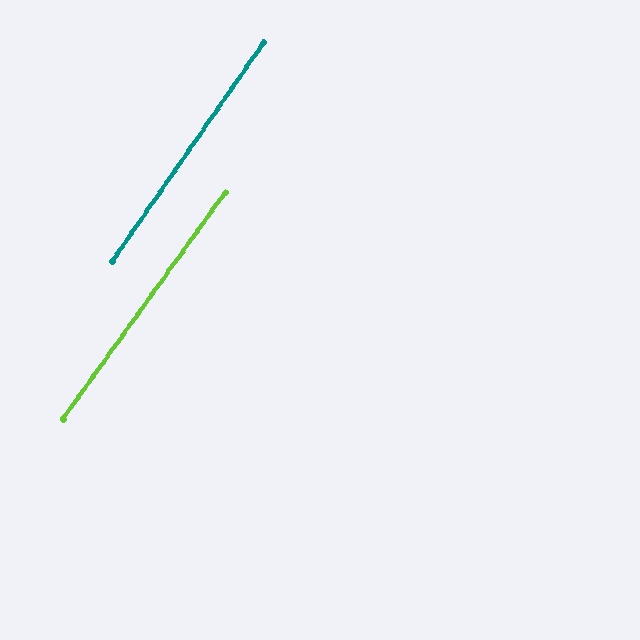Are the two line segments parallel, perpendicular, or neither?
Parallel — their directions differ by only 0.9°.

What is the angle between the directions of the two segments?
Approximately 1 degree.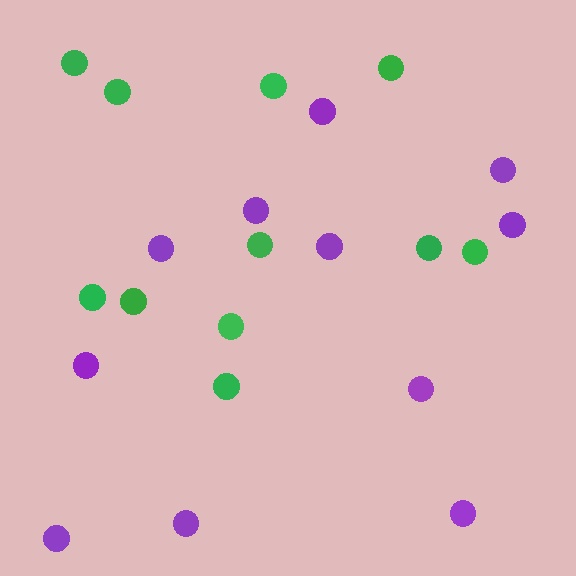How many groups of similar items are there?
There are 2 groups: one group of purple circles (11) and one group of green circles (11).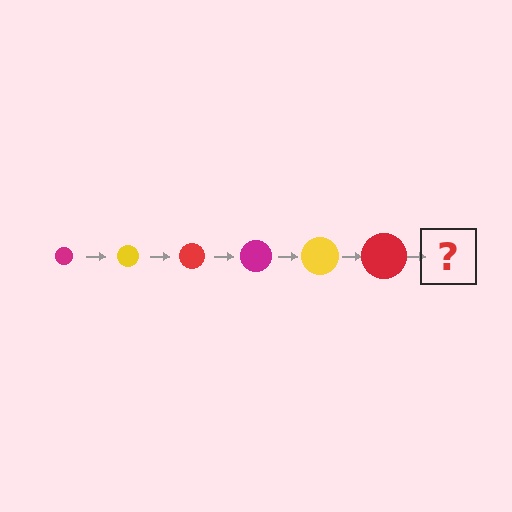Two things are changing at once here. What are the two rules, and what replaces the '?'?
The two rules are that the circle grows larger each step and the color cycles through magenta, yellow, and red. The '?' should be a magenta circle, larger than the previous one.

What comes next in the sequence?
The next element should be a magenta circle, larger than the previous one.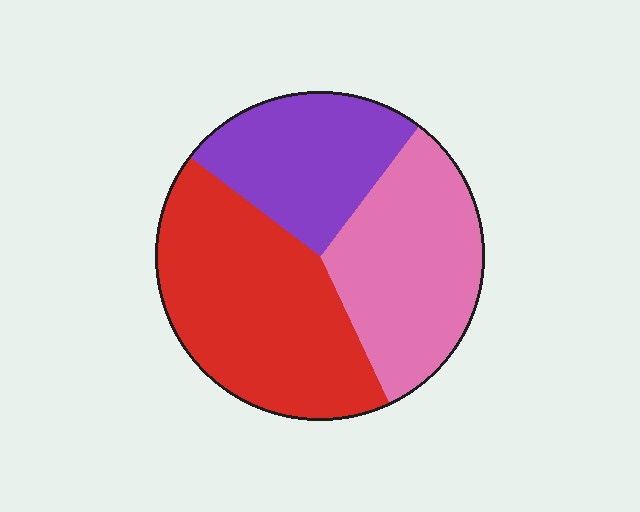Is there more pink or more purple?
Pink.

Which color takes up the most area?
Red, at roughly 40%.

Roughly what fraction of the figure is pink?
Pink takes up about one third (1/3) of the figure.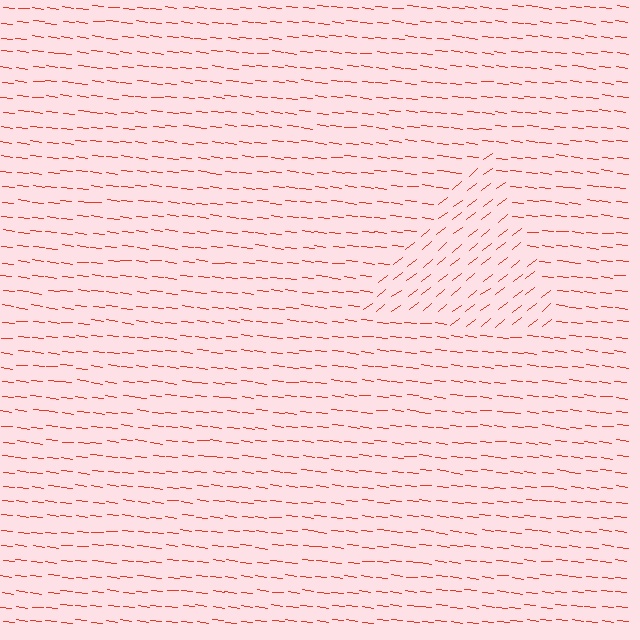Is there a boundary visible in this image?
Yes, there is a texture boundary formed by a change in line orientation.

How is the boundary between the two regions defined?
The boundary is defined purely by a change in line orientation (approximately 45 degrees difference). All lines are the same color and thickness.